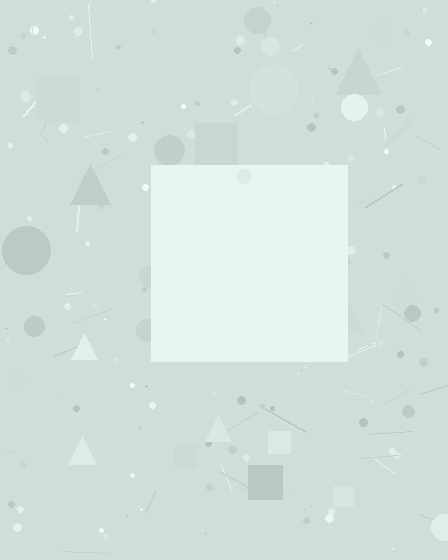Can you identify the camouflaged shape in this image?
The camouflaged shape is a square.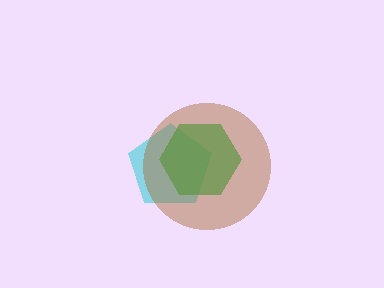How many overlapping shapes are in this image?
There are 3 overlapping shapes in the image.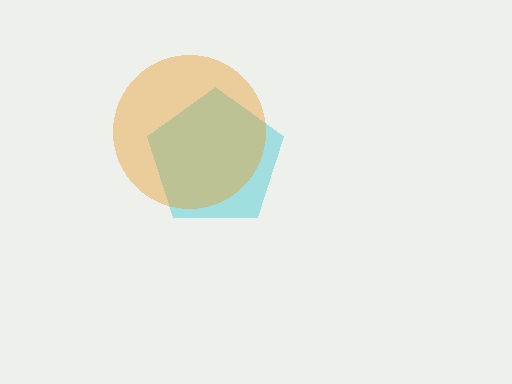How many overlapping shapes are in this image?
There are 2 overlapping shapes in the image.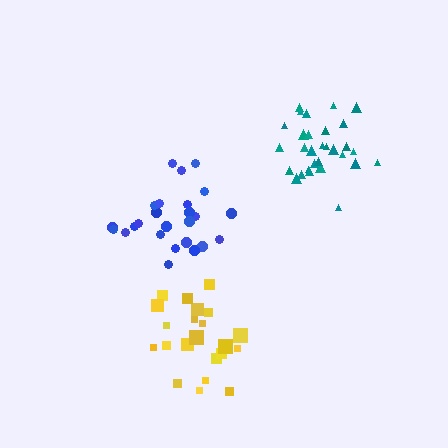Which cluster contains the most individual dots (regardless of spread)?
Teal (30).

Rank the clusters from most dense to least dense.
teal, blue, yellow.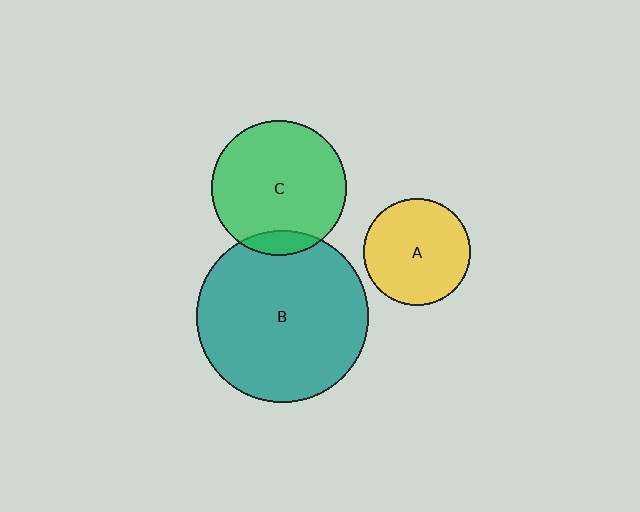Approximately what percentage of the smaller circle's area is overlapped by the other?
Approximately 10%.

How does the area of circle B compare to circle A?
Approximately 2.6 times.